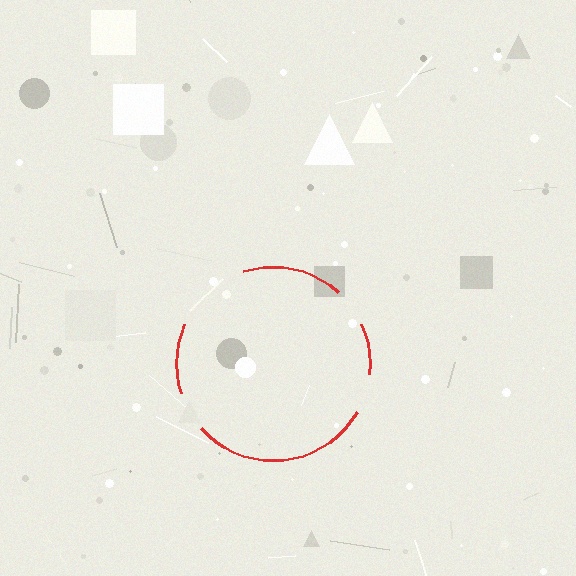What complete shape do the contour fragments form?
The contour fragments form a circle.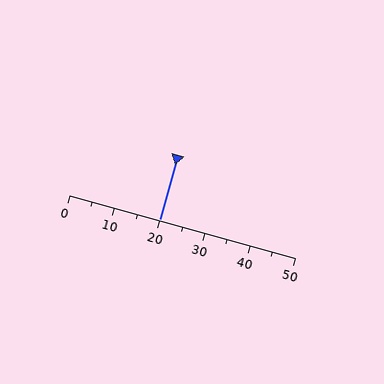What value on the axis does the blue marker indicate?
The marker indicates approximately 20.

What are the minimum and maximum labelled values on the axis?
The axis runs from 0 to 50.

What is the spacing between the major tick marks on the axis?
The major ticks are spaced 10 apart.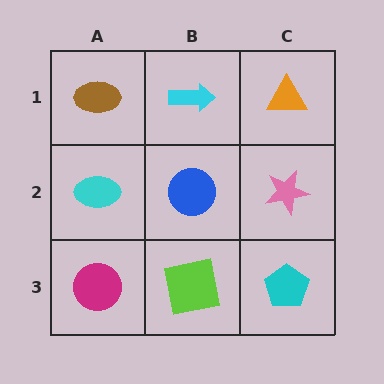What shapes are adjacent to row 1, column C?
A pink star (row 2, column C), a cyan arrow (row 1, column B).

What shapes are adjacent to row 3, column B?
A blue circle (row 2, column B), a magenta circle (row 3, column A), a cyan pentagon (row 3, column C).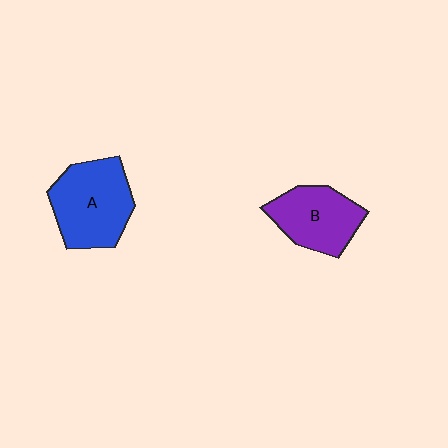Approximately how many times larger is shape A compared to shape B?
Approximately 1.3 times.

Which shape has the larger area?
Shape A (blue).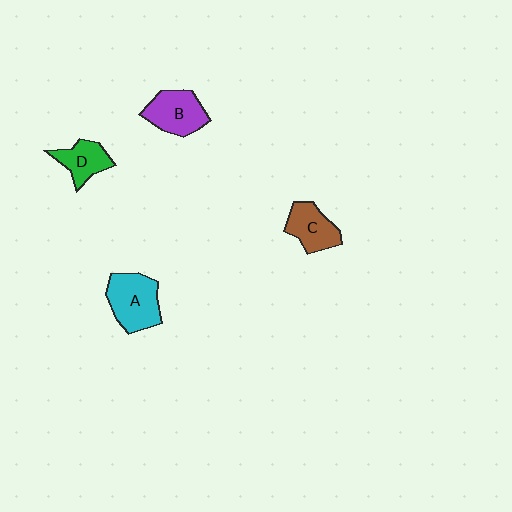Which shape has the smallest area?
Shape D (green).